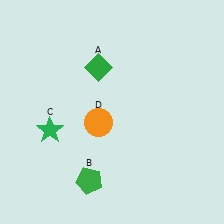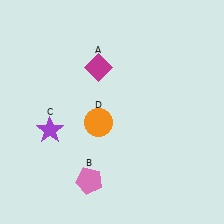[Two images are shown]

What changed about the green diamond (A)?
In Image 1, A is green. In Image 2, it changed to magenta.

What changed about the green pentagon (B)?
In Image 1, B is green. In Image 2, it changed to pink.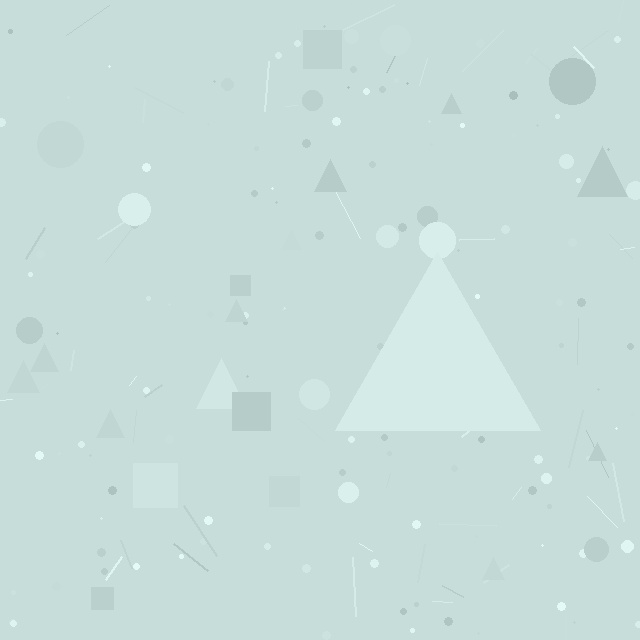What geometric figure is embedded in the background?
A triangle is embedded in the background.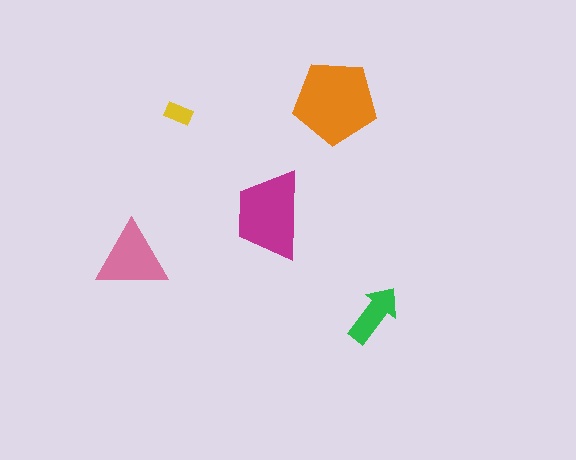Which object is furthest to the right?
The green arrow is rightmost.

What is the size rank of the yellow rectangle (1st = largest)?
5th.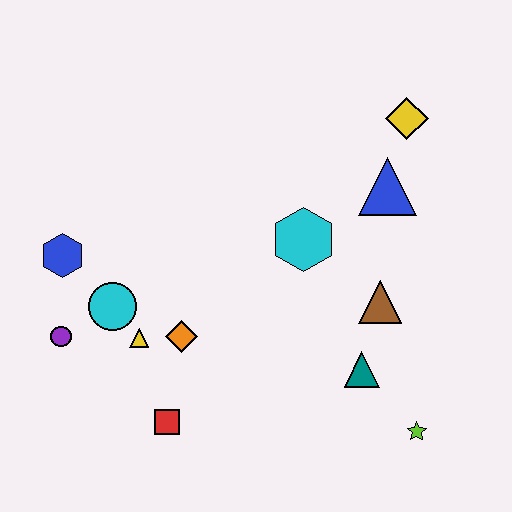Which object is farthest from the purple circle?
The yellow diamond is farthest from the purple circle.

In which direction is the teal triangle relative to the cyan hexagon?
The teal triangle is below the cyan hexagon.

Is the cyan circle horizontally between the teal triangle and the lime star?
No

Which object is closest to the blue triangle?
The yellow diamond is closest to the blue triangle.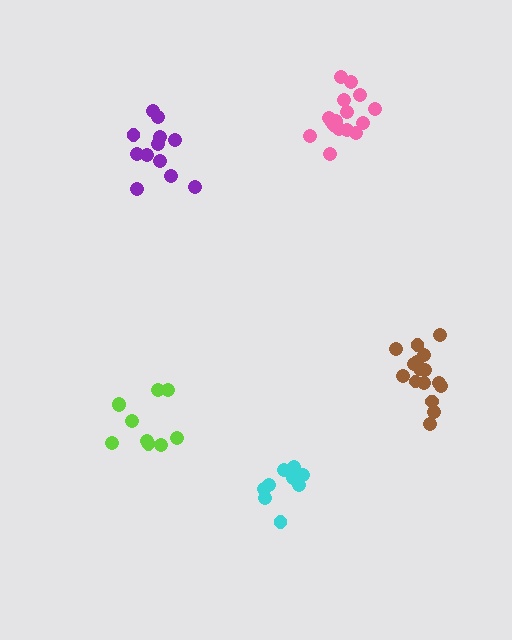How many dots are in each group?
Group 1: 16 dots, Group 2: 10 dots, Group 3: 10 dots, Group 4: 12 dots, Group 5: 16 dots (64 total).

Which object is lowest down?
The cyan cluster is bottommost.